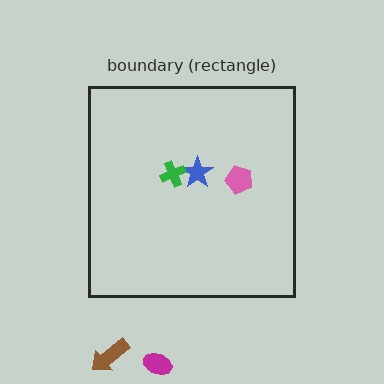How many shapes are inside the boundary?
3 inside, 2 outside.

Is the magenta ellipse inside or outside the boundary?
Outside.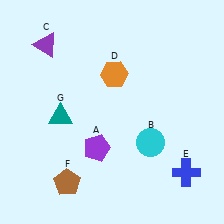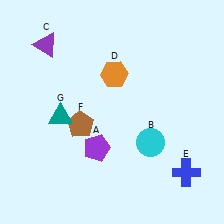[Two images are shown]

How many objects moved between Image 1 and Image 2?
1 object moved between the two images.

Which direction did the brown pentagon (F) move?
The brown pentagon (F) moved up.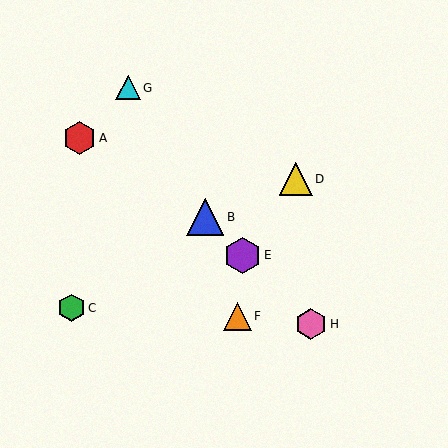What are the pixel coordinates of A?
Object A is at (79, 138).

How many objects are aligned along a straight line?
3 objects (B, E, H) are aligned along a straight line.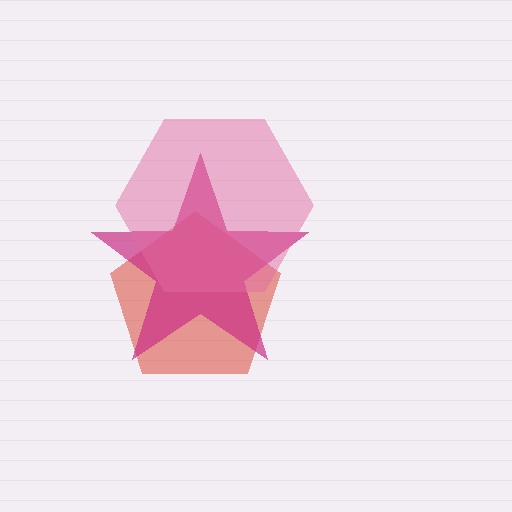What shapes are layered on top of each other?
The layered shapes are: a red pentagon, a magenta star, a pink hexagon.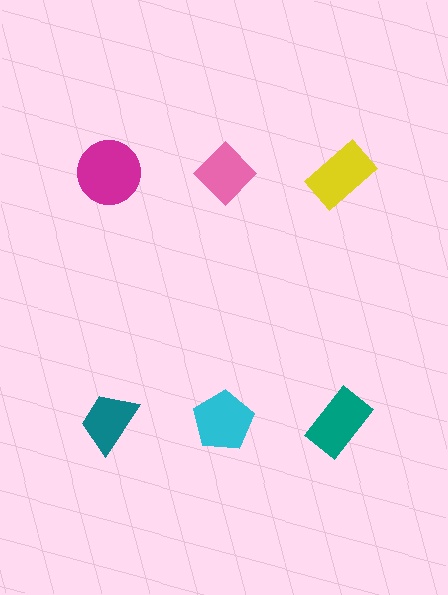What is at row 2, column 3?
A teal rectangle.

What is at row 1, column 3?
A yellow rectangle.